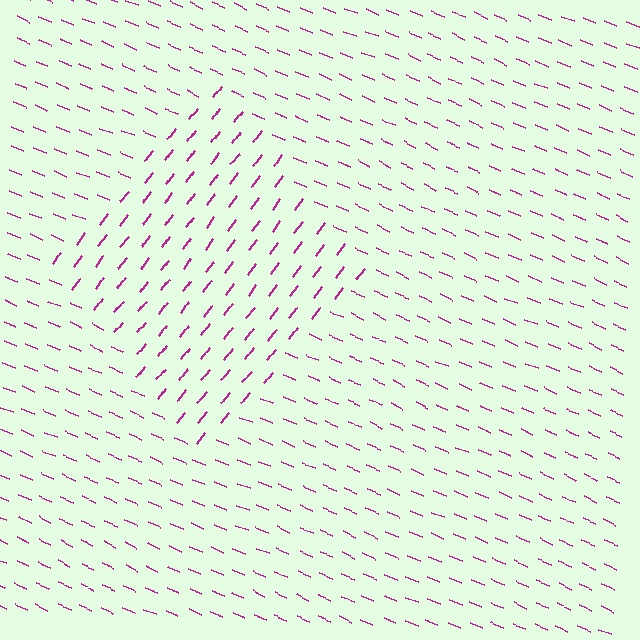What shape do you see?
I see a diamond.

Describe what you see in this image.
The image is filled with small magenta line segments. A diamond region in the image has lines oriented differently from the surrounding lines, creating a visible texture boundary.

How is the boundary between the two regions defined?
The boundary is defined purely by a change in line orientation (approximately 76 degrees difference). All lines are the same color and thickness.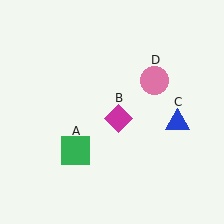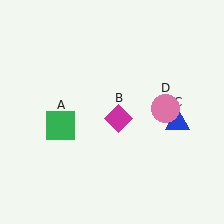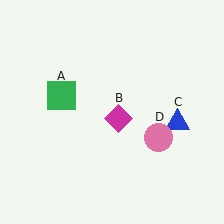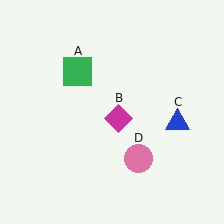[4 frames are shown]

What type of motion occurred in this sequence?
The green square (object A), pink circle (object D) rotated clockwise around the center of the scene.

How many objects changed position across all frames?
2 objects changed position: green square (object A), pink circle (object D).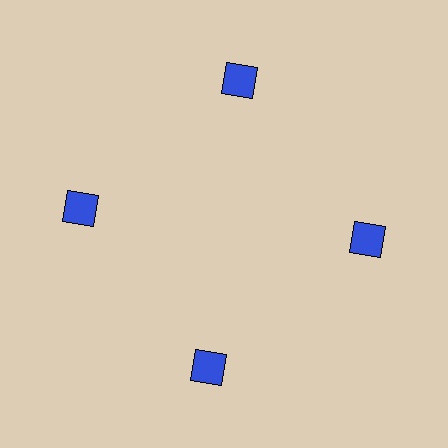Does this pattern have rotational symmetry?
Yes, this pattern has 4-fold rotational symmetry. It looks the same after rotating 90 degrees around the center.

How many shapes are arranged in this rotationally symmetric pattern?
There are 4 shapes, arranged in 4 groups of 1.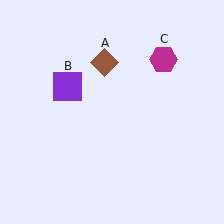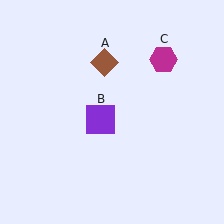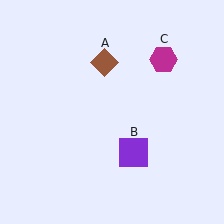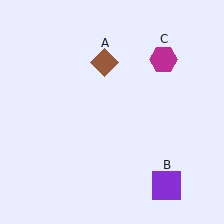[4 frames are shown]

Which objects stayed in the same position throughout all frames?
Brown diamond (object A) and magenta hexagon (object C) remained stationary.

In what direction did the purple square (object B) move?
The purple square (object B) moved down and to the right.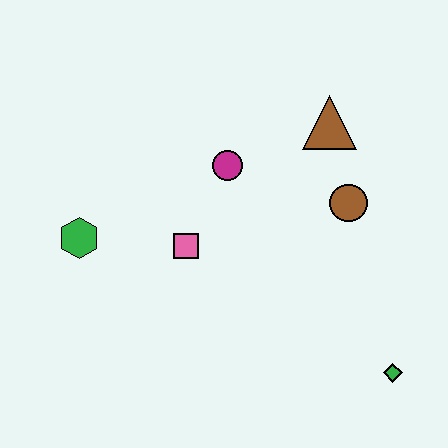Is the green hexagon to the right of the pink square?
No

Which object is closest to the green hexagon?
The pink square is closest to the green hexagon.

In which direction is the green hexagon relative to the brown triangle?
The green hexagon is to the left of the brown triangle.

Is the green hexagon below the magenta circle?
Yes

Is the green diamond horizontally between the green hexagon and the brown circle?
No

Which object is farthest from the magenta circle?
The green diamond is farthest from the magenta circle.